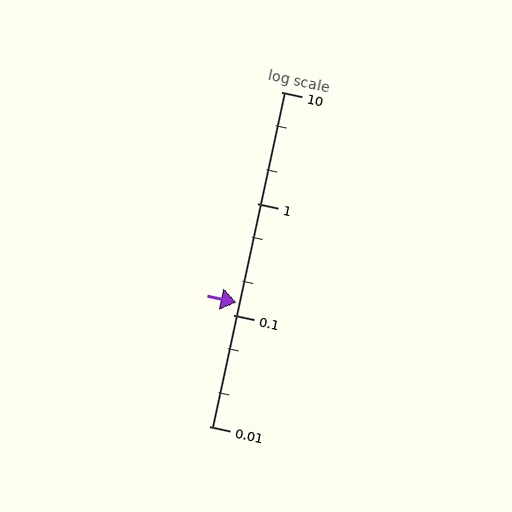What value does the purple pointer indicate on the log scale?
The pointer indicates approximately 0.13.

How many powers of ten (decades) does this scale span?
The scale spans 3 decades, from 0.01 to 10.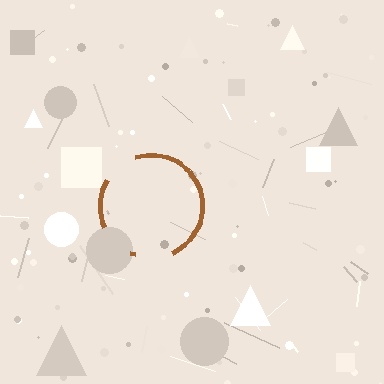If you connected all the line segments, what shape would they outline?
They would outline a circle.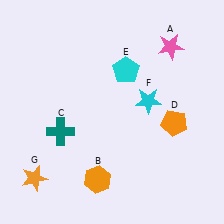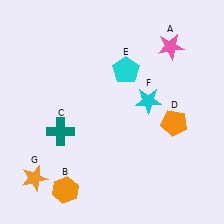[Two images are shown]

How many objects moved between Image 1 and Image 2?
1 object moved between the two images.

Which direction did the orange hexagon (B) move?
The orange hexagon (B) moved left.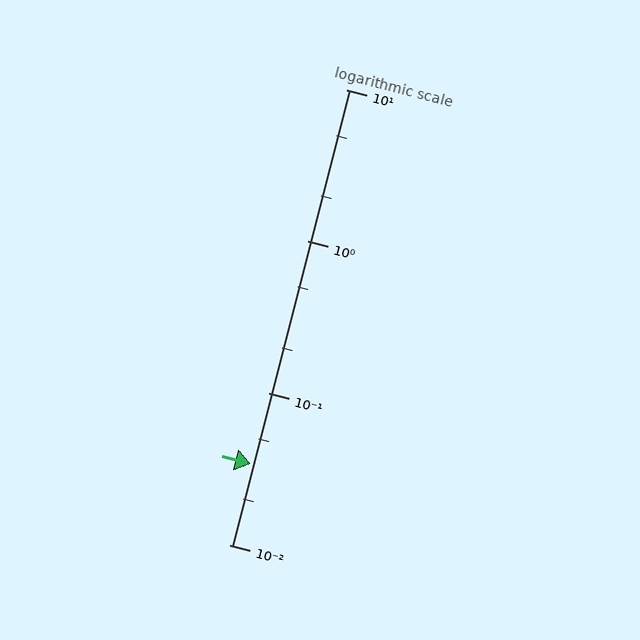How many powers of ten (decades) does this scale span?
The scale spans 3 decades, from 0.01 to 10.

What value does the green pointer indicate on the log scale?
The pointer indicates approximately 0.034.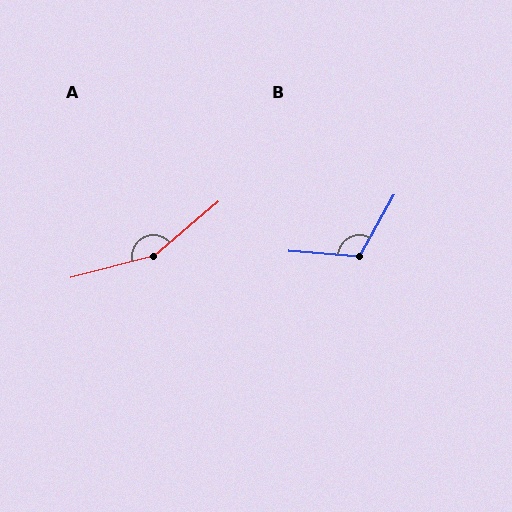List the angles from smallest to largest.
B (115°), A (154°).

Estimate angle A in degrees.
Approximately 154 degrees.